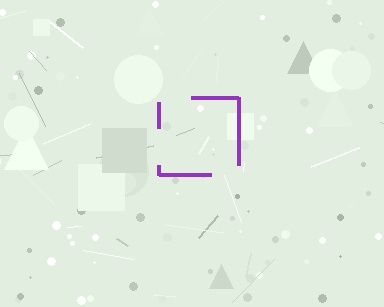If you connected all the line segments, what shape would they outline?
They would outline a square.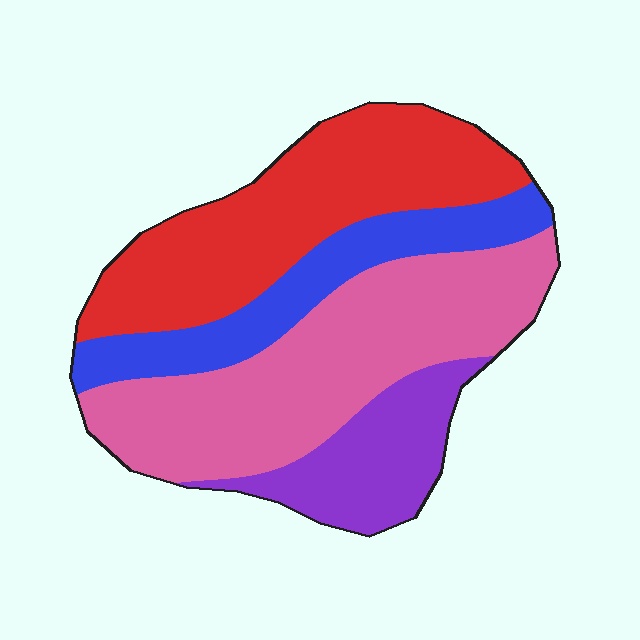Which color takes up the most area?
Pink, at roughly 35%.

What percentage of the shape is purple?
Purple covers 15% of the shape.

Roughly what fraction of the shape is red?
Red takes up about one third (1/3) of the shape.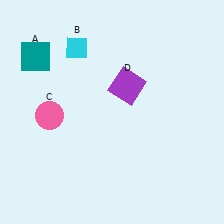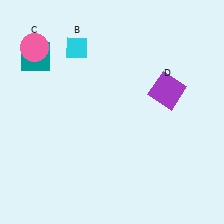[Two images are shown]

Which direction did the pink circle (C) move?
The pink circle (C) moved up.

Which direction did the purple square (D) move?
The purple square (D) moved right.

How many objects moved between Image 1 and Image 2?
2 objects moved between the two images.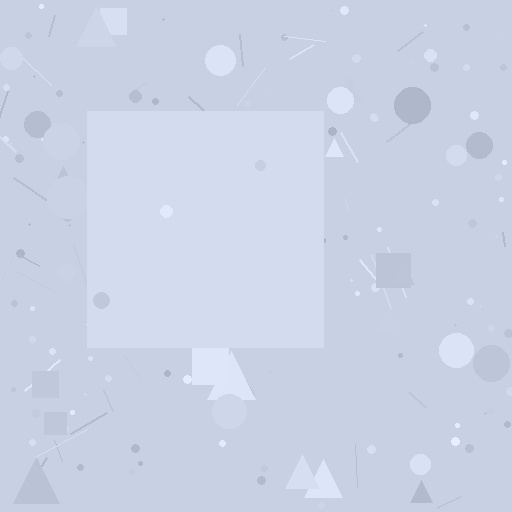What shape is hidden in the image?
A square is hidden in the image.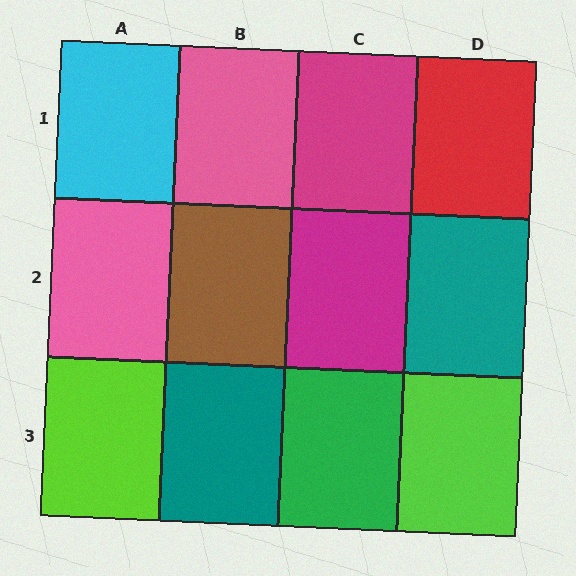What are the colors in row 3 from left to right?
Lime, teal, green, lime.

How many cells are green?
1 cell is green.